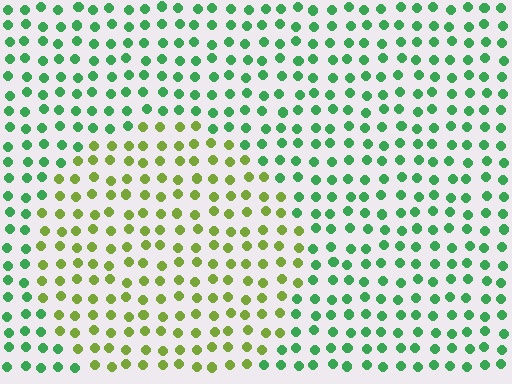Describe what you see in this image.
The image is filled with small green elements in a uniform arrangement. A circle-shaped region is visible where the elements are tinted to a slightly different hue, forming a subtle color boundary.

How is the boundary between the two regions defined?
The boundary is defined purely by a slight shift in hue (about 49 degrees). Spacing, size, and orientation are identical on both sides.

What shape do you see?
I see a circle.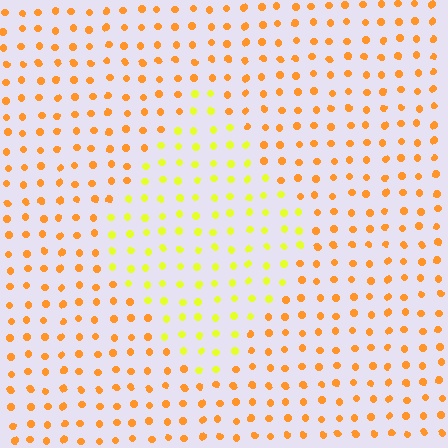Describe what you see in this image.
The image is filled with small orange elements in a uniform arrangement. A diamond-shaped region is visible where the elements are tinted to a slightly different hue, forming a subtle color boundary.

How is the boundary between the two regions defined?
The boundary is defined purely by a slight shift in hue (about 38 degrees). Spacing, size, and orientation are identical on both sides.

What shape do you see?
I see a diamond.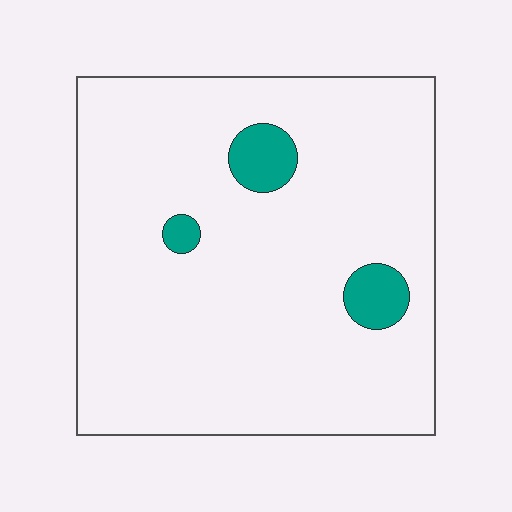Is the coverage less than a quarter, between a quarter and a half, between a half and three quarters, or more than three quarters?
Less than a quarter.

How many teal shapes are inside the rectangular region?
3.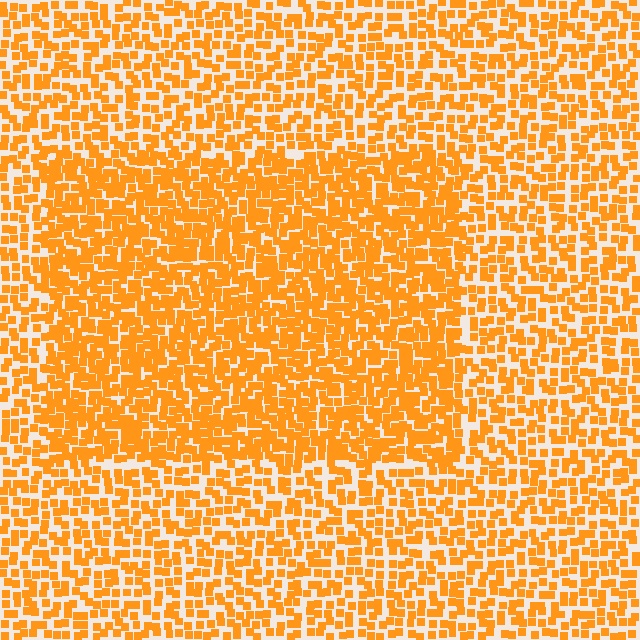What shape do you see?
I see a rectangle.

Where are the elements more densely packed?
The elements are more densely packed inside the rectangle boundary.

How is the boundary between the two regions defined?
The boundary is defined by a change in element density (approximately 1.6x ratio). All elements are the same color, size, and shape.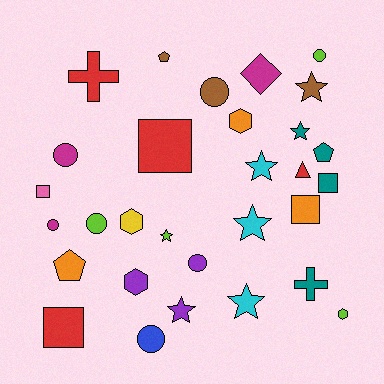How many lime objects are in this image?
There are 4 lime objects.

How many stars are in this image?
There are 7 stars.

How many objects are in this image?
There are 30 objects.